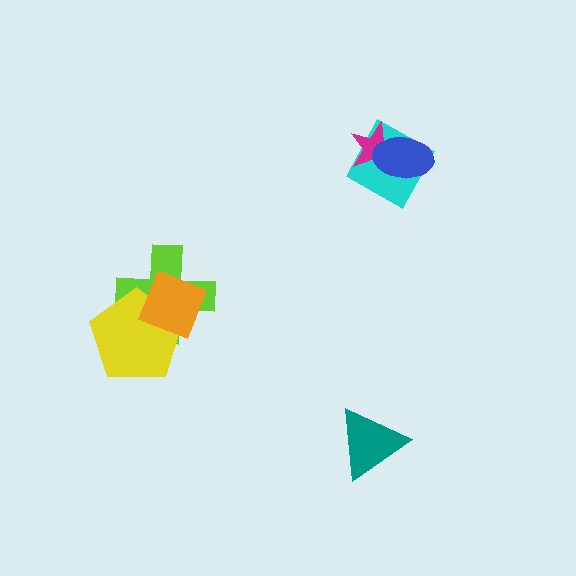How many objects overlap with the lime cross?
2 objects overlap with the lime cross.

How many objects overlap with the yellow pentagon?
2 objects overlap with the yellow pentagon.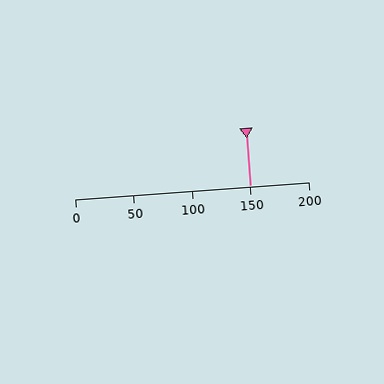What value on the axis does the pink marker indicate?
The marker indicates approximately 150.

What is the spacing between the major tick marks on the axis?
The major ticks are spaced 50 apart.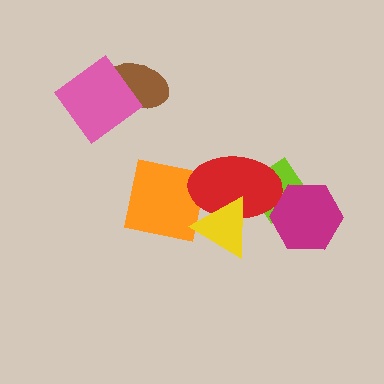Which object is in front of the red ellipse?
The yellow triangle is in front of the red ellipse.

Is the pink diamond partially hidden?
No, no other shape covers it.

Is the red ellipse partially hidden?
Yes, it is partially covered by another shape.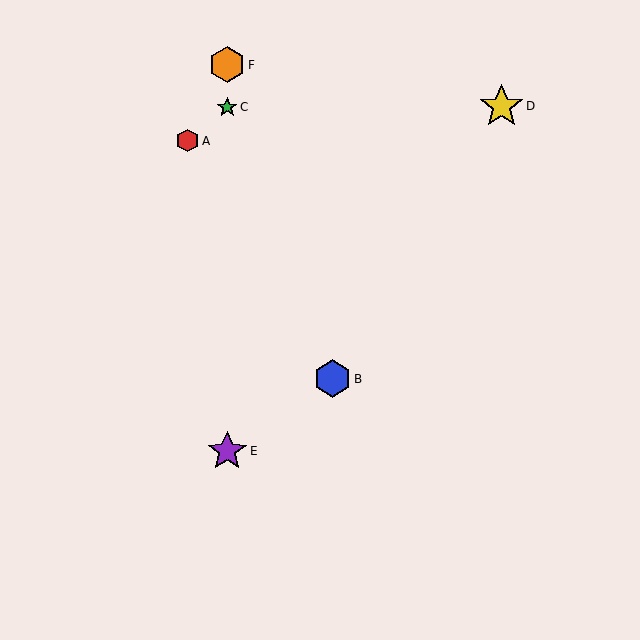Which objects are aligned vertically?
Objects C, E, F are aligned vertically.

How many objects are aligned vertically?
3 objects (C, E, F) are aligned vertically.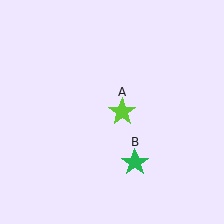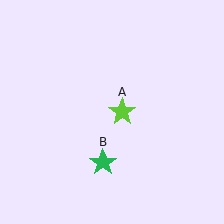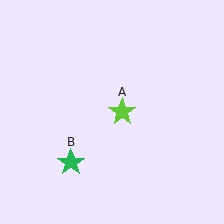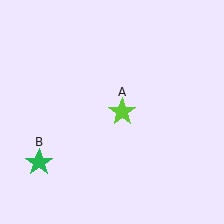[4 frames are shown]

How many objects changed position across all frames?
1 object changed position: green star (object B).